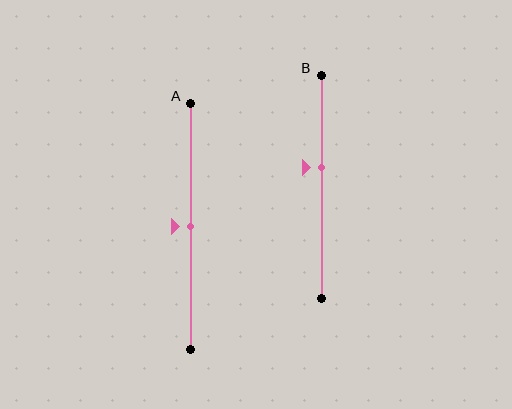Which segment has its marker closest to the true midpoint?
Segment A has its marker closest to the true midpoint.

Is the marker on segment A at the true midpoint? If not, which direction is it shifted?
Yes, the marker on segment A is at the true midpoint.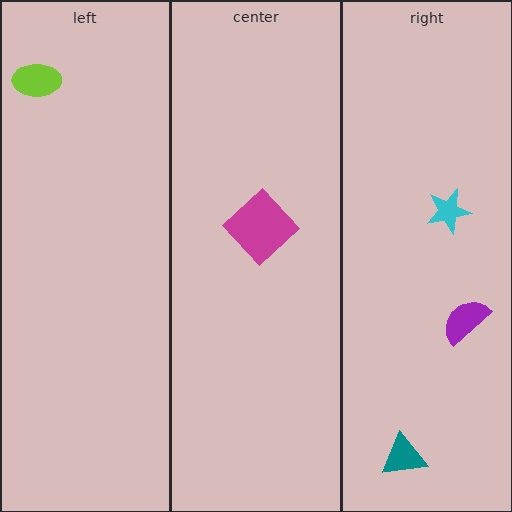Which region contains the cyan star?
The right region.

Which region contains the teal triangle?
The right region.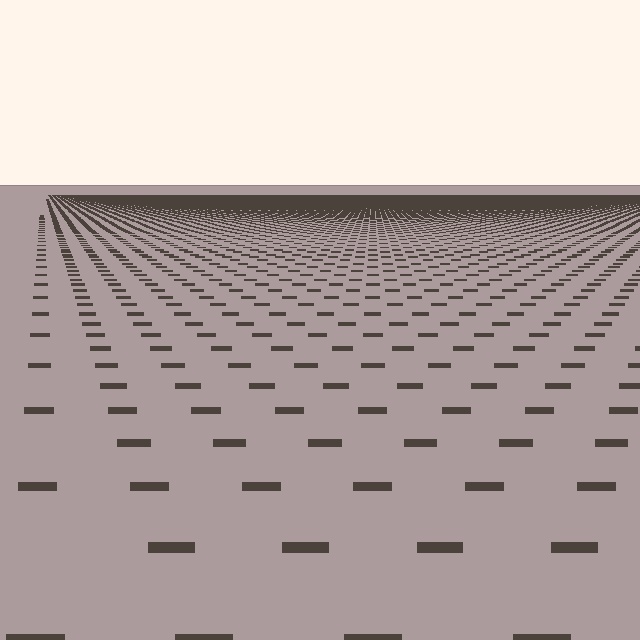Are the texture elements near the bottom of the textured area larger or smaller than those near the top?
Larger. Near the bottom, elements are closer to the viewer and appear at a bigger on-screen size.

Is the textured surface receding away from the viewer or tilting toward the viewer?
The surface is receding away from the viewer. Texture elements get smaller and denser toward the top.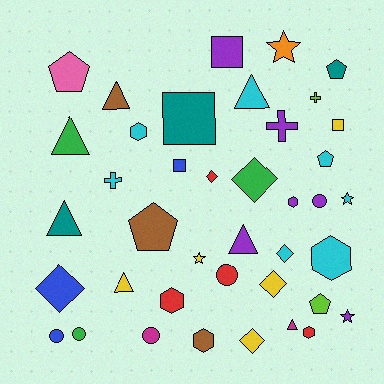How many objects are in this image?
There are 40 objects.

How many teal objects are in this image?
There are 3 teal objects.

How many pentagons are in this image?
There are 5 pentagons.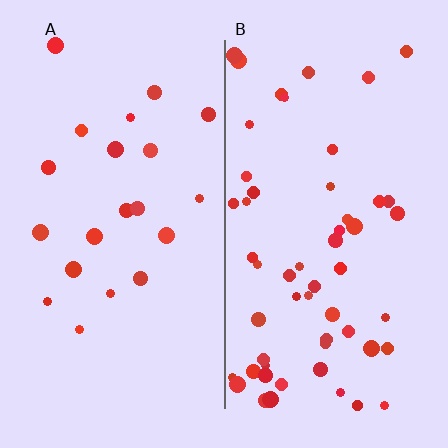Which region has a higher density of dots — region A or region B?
B (the right).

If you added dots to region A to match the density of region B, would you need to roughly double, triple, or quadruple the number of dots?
Approximately triple.